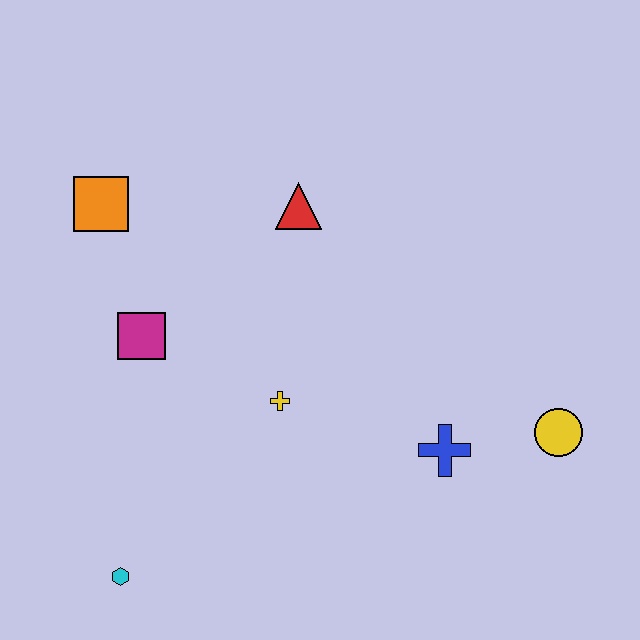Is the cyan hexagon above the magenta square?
No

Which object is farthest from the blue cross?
The orange square is farthest from the blue cross.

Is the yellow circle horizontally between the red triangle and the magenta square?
No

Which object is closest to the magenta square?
The orange square is closest to the magenta square.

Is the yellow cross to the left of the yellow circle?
Yes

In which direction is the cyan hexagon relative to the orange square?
The cyan hexagon is below the orange square.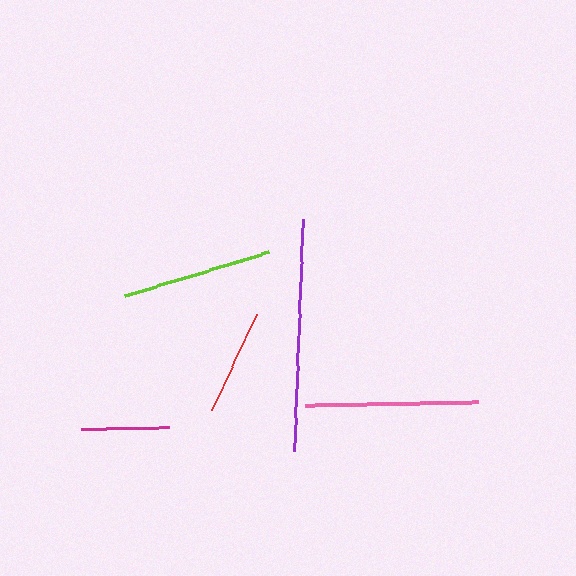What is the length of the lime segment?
The lime segment is approximately 151 pixels long.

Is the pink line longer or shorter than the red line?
The pink line is longer than the red line.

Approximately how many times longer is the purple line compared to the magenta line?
The purple line is approximately 2.6 times the length of the magenta line.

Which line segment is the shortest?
The magenta line is the shortest at approximately 88 pixels.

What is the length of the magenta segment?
The magenta segment is approximately 88 pixels long.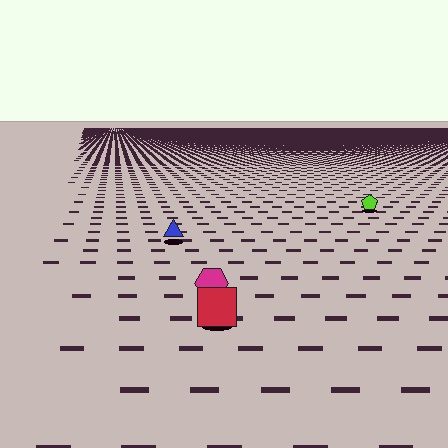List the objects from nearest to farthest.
From nearest to farthest: the red square, the magenta hexagon, the blue triangle, the lime pentagon.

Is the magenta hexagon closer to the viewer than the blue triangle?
Yes. The magenta hexagon is closer — you can tell from the texture gradient: the ground texture is coarser near it.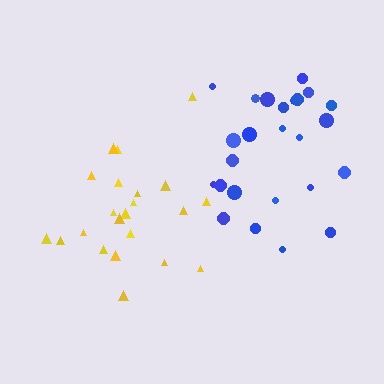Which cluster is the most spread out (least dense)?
Yellow.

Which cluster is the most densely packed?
Blue.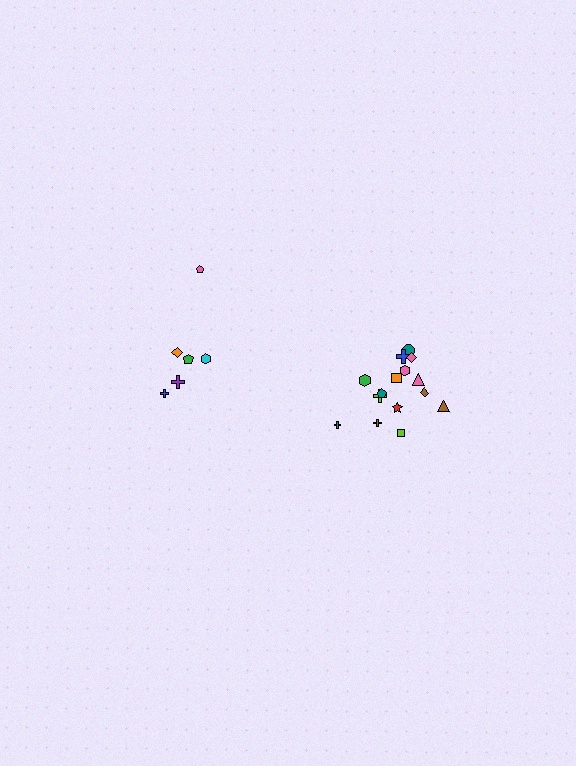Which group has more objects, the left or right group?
The right group.